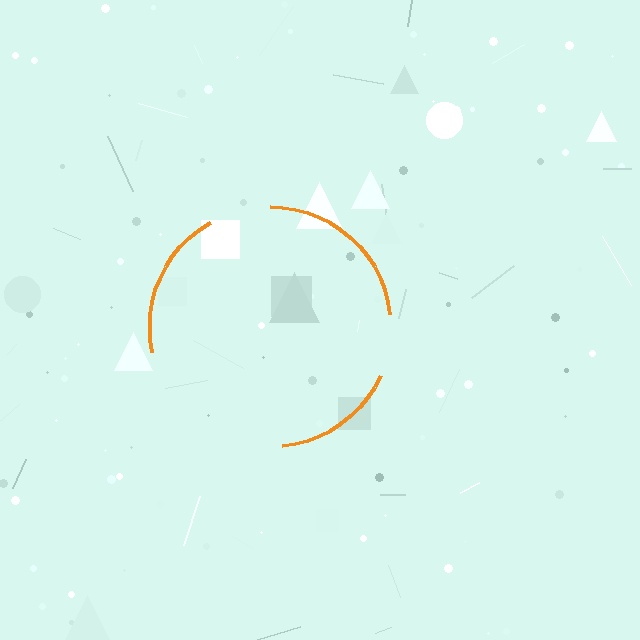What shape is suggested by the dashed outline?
The dashed outline suggests a circle.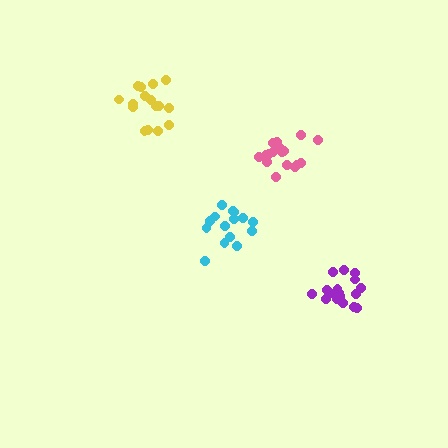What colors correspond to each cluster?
The clusters are colored: pink, cyan, purple, yellow.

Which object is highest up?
The yellow cluster is topmost.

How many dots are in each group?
Group 1: 17 dots, Group 2: 15 dots, Group 3: 18 dots, Group 4: 16 dots (66 total).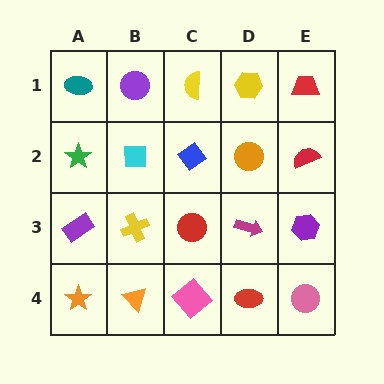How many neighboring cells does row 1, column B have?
3.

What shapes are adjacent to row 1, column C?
A blue diamond (row 2, column C), a purple circle (row 1, column B), a yellow hexagon (row 1, column D).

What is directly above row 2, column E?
A red trapezoid.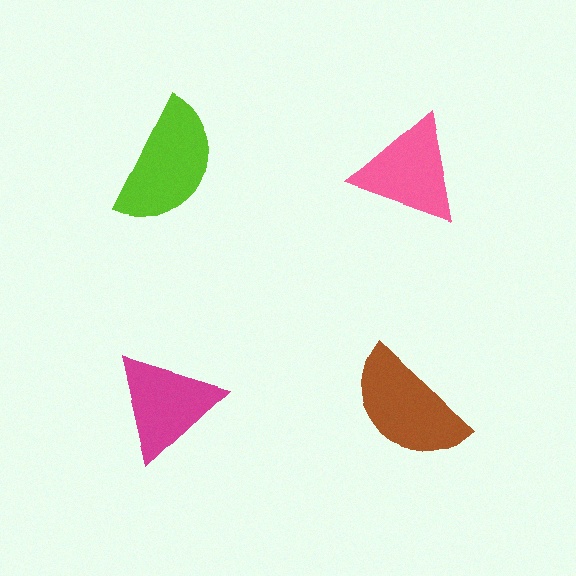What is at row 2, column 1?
A magenta triangle.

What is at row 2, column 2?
A brown semicircle.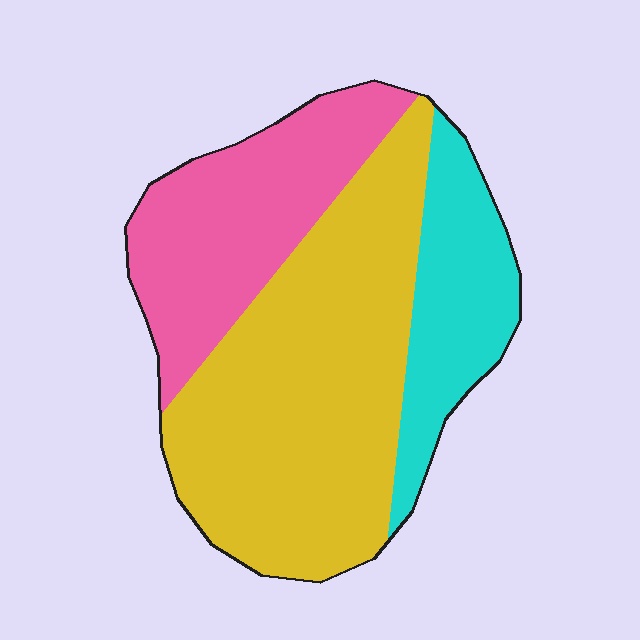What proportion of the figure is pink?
Pink takes up about one quarter (1/4) of the figure.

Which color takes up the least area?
Cyan, at roughly 20%.